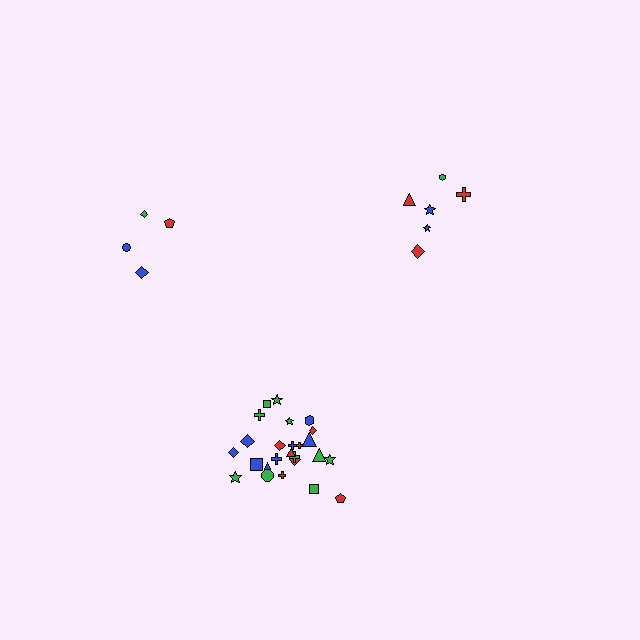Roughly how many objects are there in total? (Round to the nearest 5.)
Roughly 35 objects in total.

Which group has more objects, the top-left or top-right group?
The top-right group.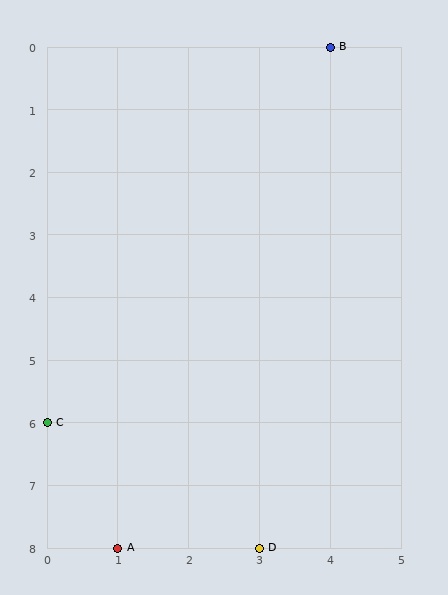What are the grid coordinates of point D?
Point D is at grid coordinates (3, 8).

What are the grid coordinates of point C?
Point C is at grid coordinates (0, 6).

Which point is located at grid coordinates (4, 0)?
Point B is at (4, 0).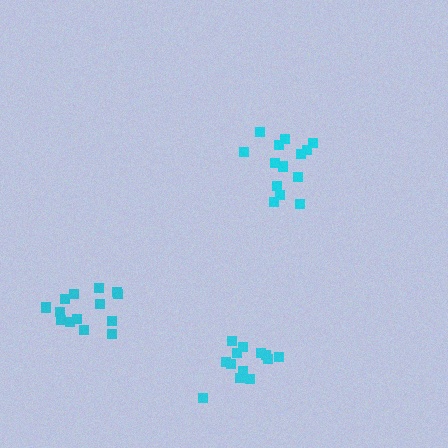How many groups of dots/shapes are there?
There are 3 groups.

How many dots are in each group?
Group 1: 14 dots, Group 2: 14 dots, Group 3: 13 dots (41 total).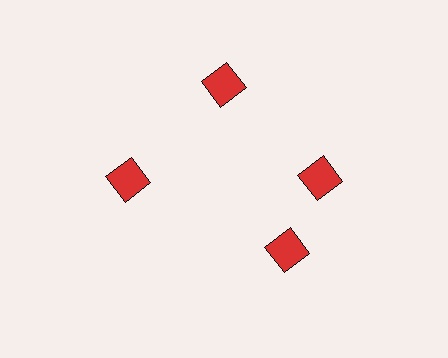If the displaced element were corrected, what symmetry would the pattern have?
It would have 4-fold rotational symmetry — the pattern would map onto itself every 90 degrees.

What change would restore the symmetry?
The symmetry would be restored by rotating it back into even spacing with its neighbors so that all 4 diamonds sit at equal angles and equal distance from the center.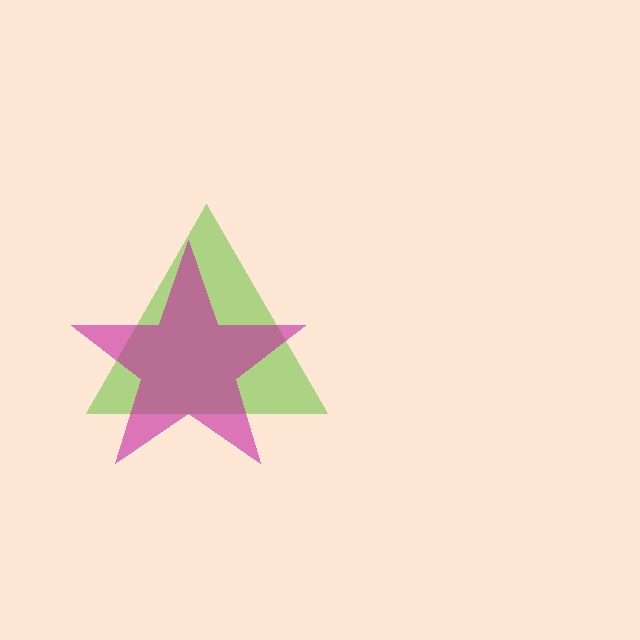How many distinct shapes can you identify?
There are 2 distinct shapes: a lime triangle, a magenta star.